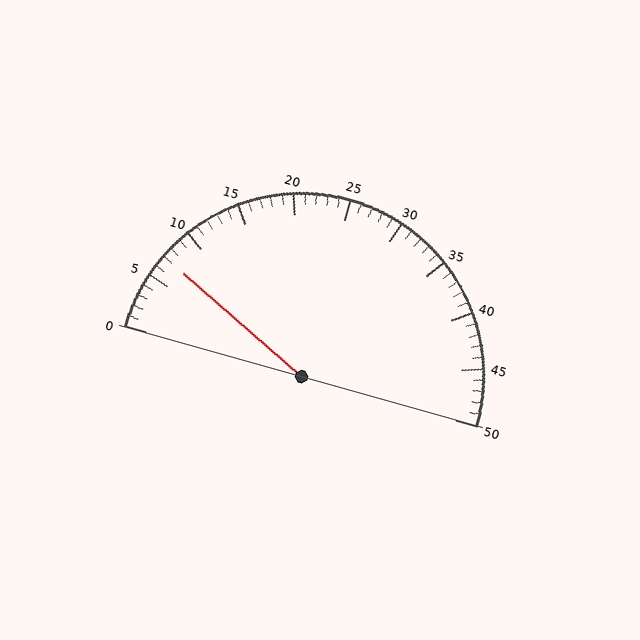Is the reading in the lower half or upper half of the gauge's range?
The reading is in the lower half of the range (0 to 50).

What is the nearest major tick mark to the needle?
The nearest major tick mark is 5.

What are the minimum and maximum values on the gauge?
The gauge ranges from 0 to 50.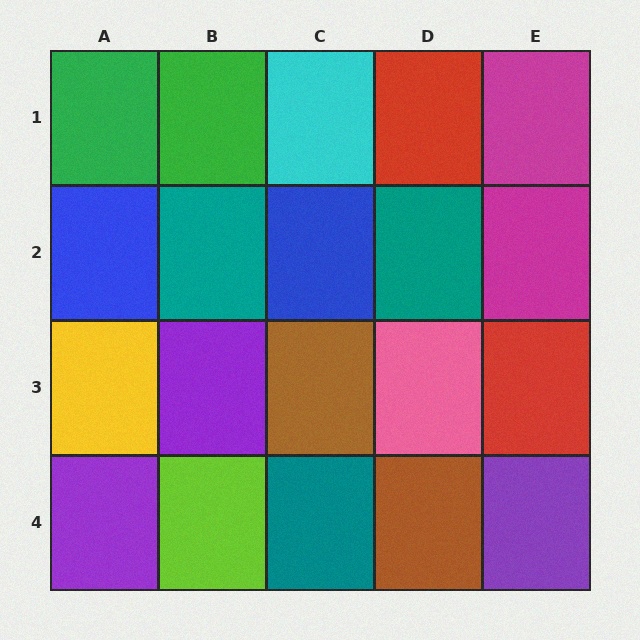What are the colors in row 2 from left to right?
Blue, teal, blue, teal, magenta.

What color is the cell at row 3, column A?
Yellow.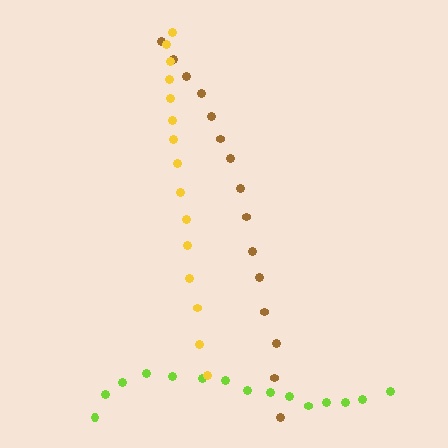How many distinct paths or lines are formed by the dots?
There are 3 distinct paths.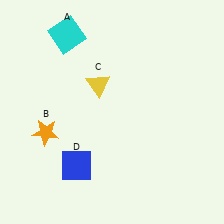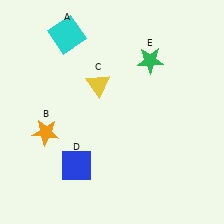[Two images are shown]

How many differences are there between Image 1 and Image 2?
There is 1 difference between the two images.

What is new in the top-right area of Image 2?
A green star (E) was added in the top-right area of Image 2.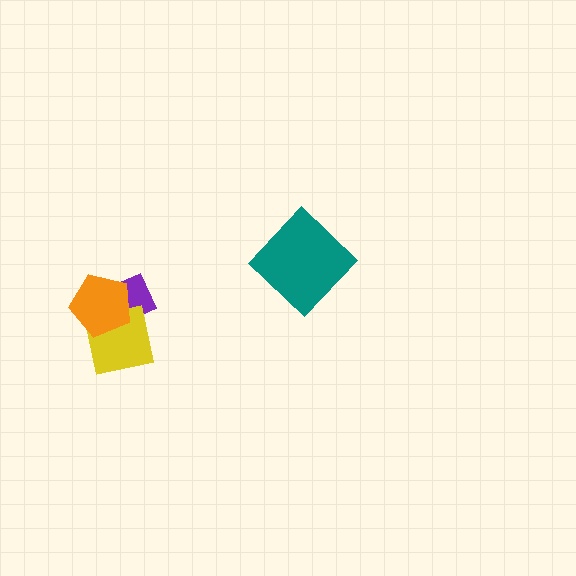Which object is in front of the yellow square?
The orange pentagon is in front of the yellow square.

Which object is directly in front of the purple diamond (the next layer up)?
The yellow square is directly in front of the purple diamond.